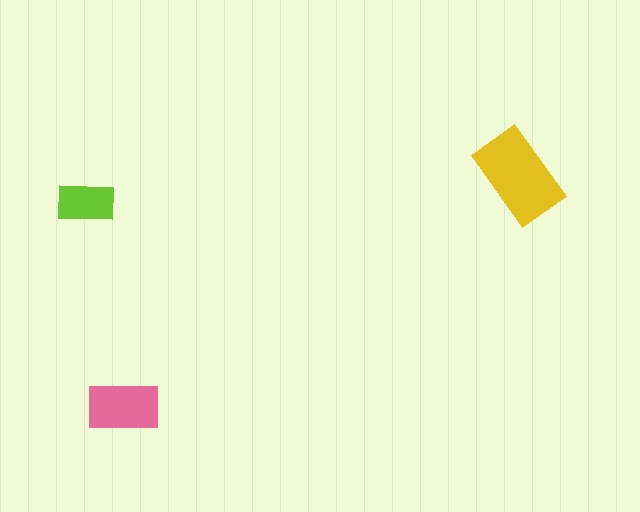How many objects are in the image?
There are 3 objects in the image.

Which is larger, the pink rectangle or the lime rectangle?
The pink one.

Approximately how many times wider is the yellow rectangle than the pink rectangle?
About 1.5 times wider.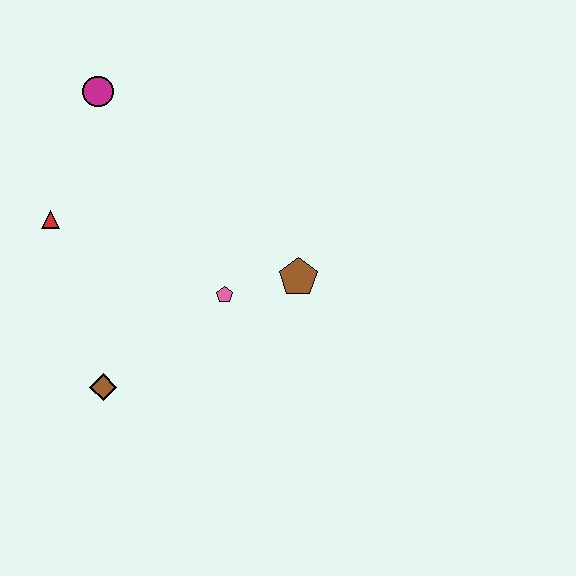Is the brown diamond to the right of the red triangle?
Yes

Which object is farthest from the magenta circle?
The brown diamond is farthest from the magenta circle.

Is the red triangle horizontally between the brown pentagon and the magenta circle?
No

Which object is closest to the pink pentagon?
The brown pentagon is closest to the pink pentagon.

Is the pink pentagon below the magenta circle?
Yes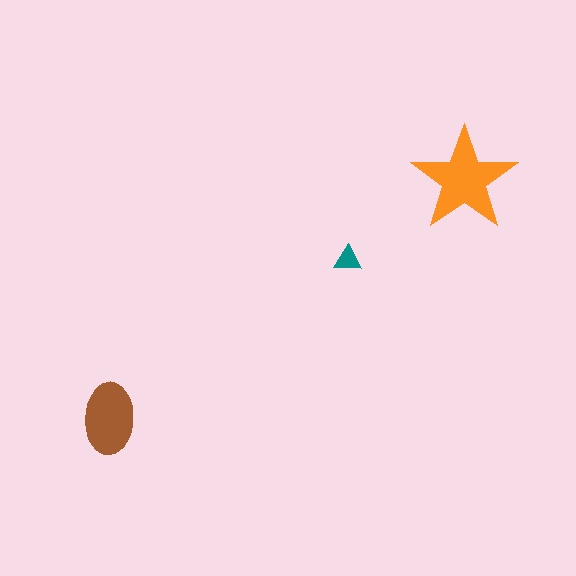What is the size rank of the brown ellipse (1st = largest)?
2nd.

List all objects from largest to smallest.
The orange star, the brown ellipse, the teal triangle.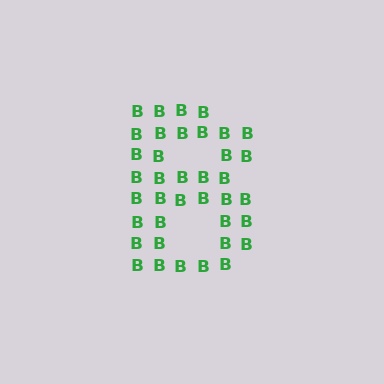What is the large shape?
The large shape is the letter B.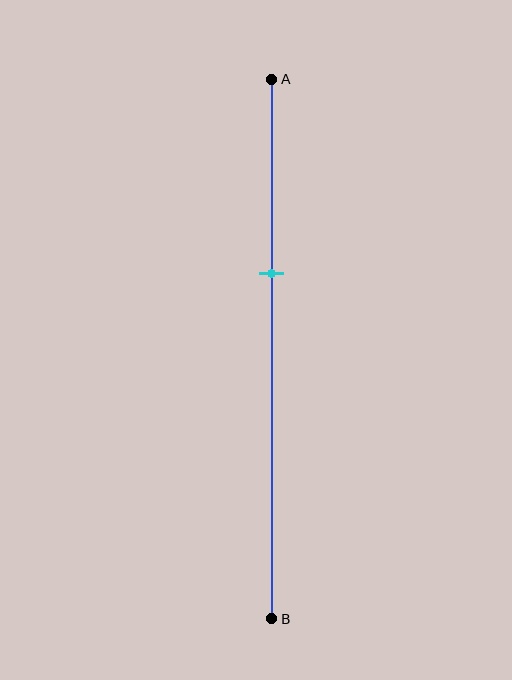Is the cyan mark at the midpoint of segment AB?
No, the mark is at about 35% from A, not at the 50% midpoint.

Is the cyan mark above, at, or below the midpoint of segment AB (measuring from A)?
The cyan mark is above the midpoint of segment AB.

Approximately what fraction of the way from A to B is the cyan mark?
The cyan mark is approximately 35% of the way from A to B.